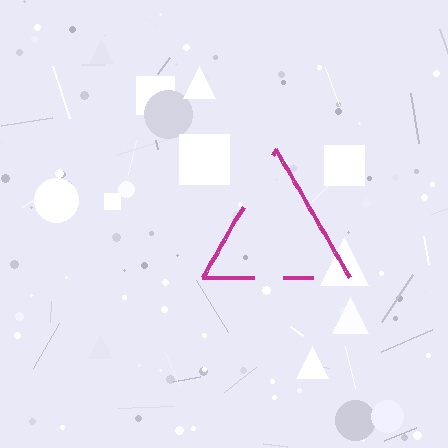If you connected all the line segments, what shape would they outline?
They would outline a triangle.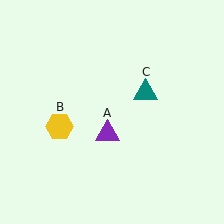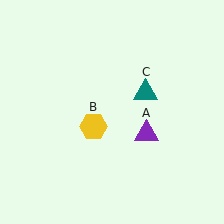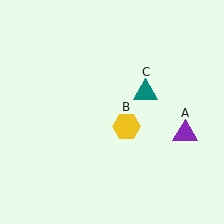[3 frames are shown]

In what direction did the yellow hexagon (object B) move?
The yellow hexagon (object B) moved right.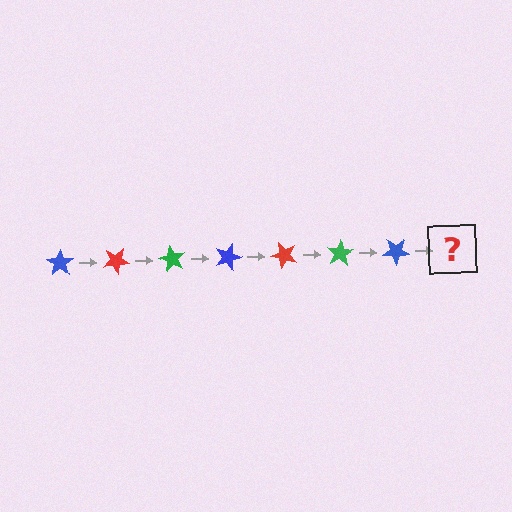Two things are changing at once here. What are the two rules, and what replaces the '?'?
The two rules are that it rotates 30 degrees each step and the color cycles through blue, red, and green. The '?' should be a red star, rotated 210 degrees from the start.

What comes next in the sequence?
The next element should be a red star, rotated 210 degrees from the start.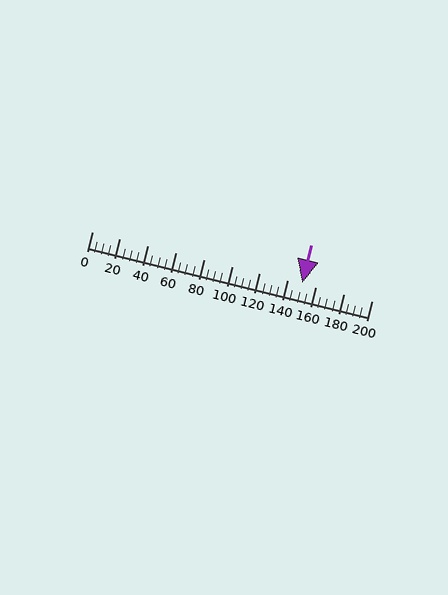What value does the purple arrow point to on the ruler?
The purple arrow points to approximately 150.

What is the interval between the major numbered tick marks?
The major tick marks are spaced 20 units apart.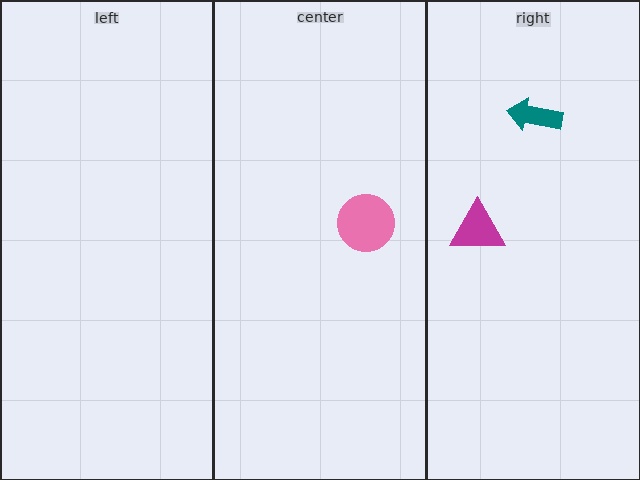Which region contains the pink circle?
The center region.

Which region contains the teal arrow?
The right region.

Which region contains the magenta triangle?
The right region.